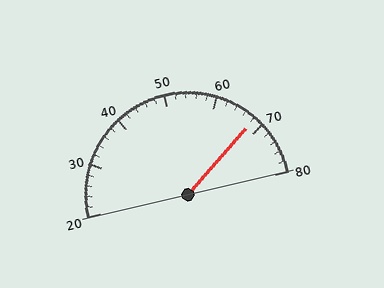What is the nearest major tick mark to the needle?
The nearest major tick mark is 70.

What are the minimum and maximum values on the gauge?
The gauge ranges from 20 to 80.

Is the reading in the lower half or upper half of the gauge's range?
The reading is in the upper half of the range (20 to 80).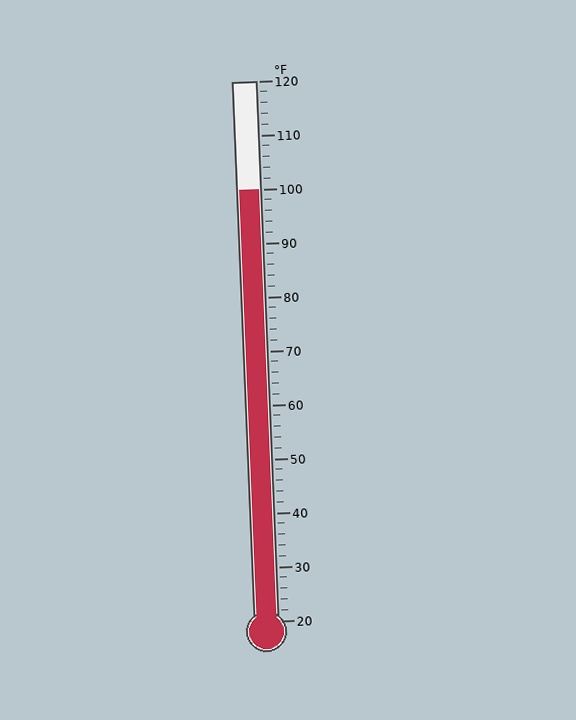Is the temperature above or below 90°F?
The temperature is above 90°F.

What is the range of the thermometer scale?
The thermometer scale ranges from 20°F to 120°F.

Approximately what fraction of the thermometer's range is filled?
The thermometer is filled to approximately 80% of its range.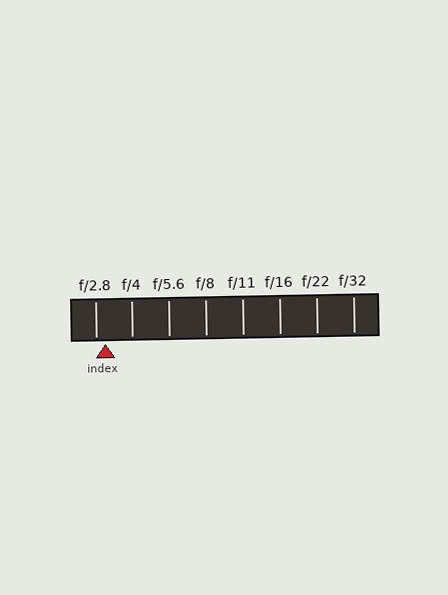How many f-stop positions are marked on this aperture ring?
There are 8 f-stop positions marked.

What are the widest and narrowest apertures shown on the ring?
The widest aperture shown is f/2.8 and the narrowest is f/32.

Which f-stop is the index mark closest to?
The index mark is closest to f/2.8.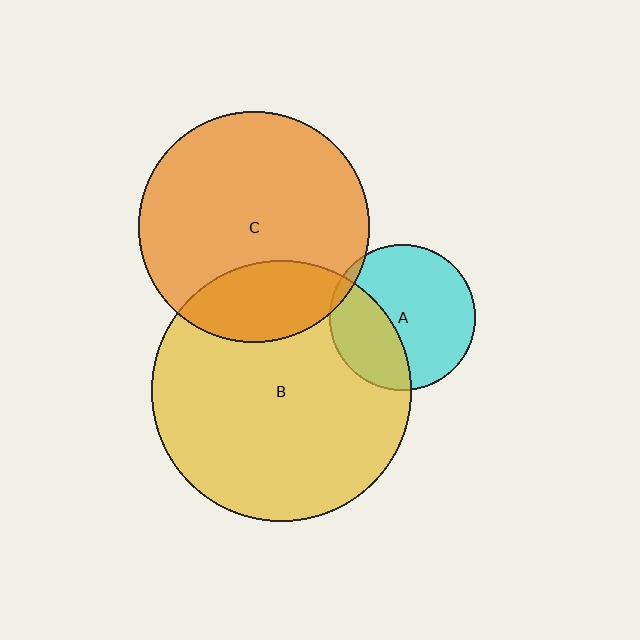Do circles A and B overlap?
Yes.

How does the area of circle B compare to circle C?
Approximately 1.3 times.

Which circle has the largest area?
Circle B (yellow).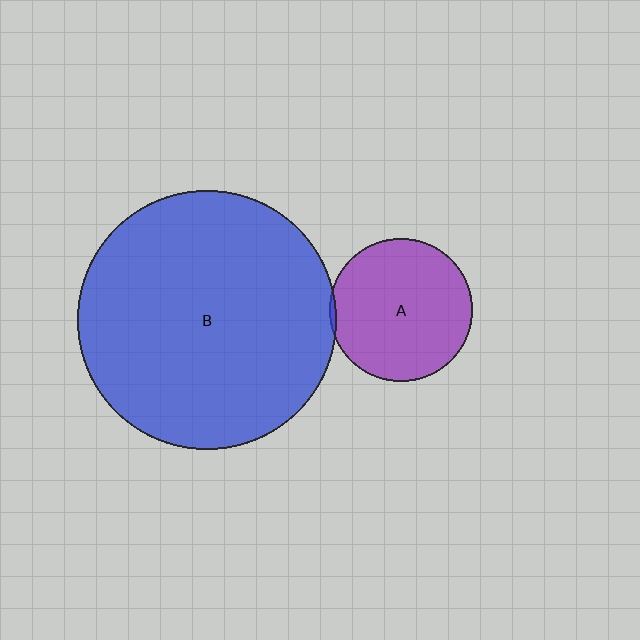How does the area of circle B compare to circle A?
Approximately 3.3 times.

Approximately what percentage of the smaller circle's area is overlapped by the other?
Approximately 5%.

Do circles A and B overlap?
Yes.